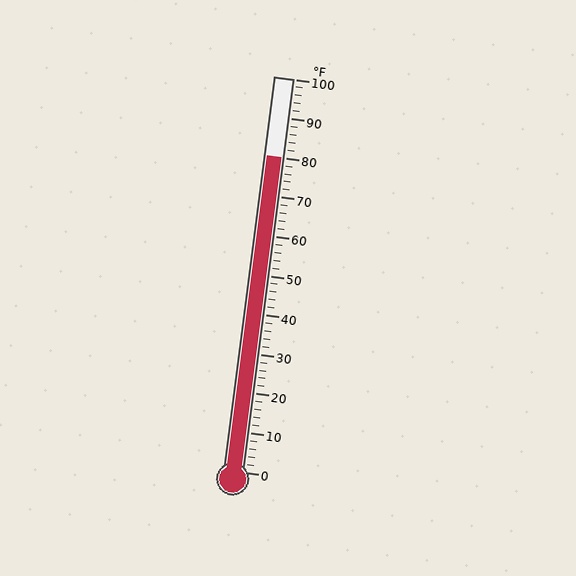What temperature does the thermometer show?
The thermometer shows approximately 80°F.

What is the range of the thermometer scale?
The thermometer scale ranges from 0°F to 100°F.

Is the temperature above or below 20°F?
The temperature is above 20°F.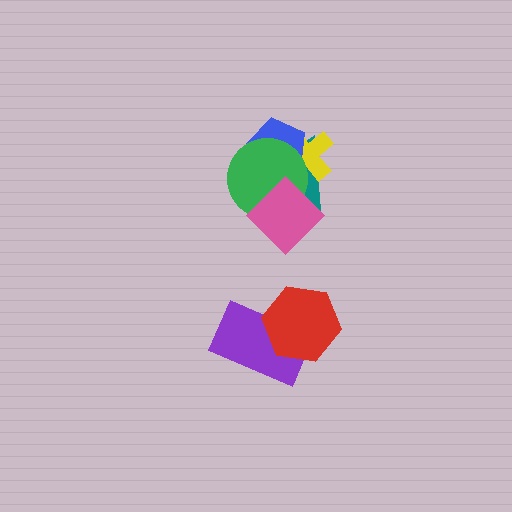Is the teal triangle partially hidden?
Yes, it is partially covered by another shape.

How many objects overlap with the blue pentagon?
3 objects overlap with the blue pentagon.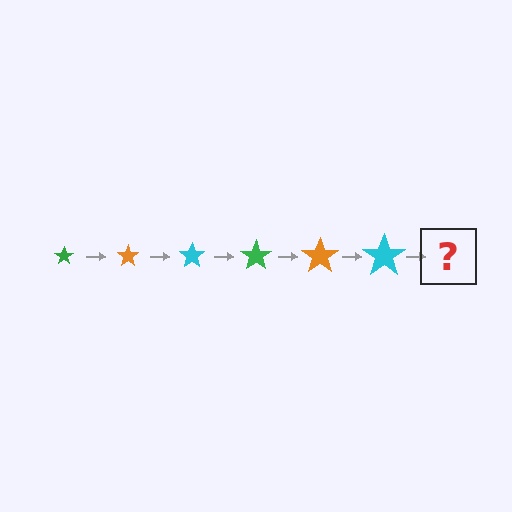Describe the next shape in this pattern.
It should be a green star, larger than the previous one.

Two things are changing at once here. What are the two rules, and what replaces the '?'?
The two rules are that the star grows larger each step and the color cycles through green, orange, and cyan. The '?' should be a green star, larger than the previous one.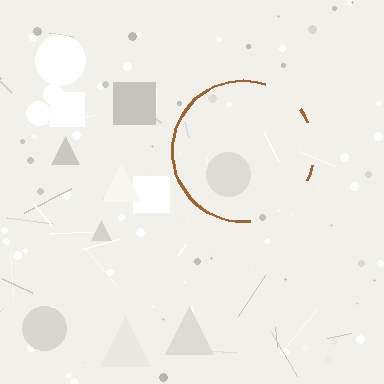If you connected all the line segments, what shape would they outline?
They would outline a circle.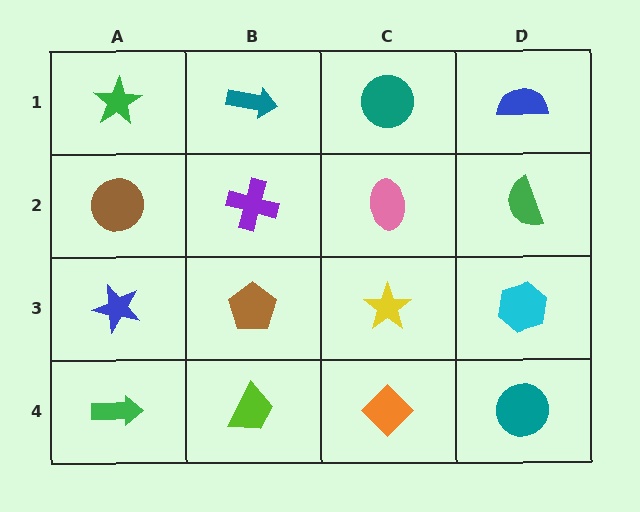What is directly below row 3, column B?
A lime trapezoid.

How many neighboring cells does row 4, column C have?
3.